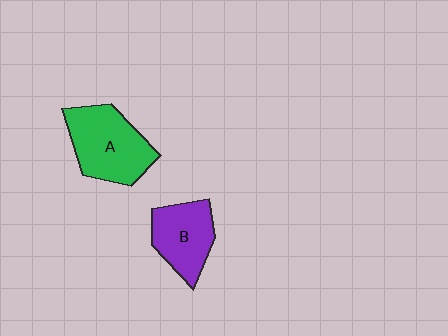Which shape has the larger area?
Shape A (green).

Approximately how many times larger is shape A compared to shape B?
Approximately 1.3 times.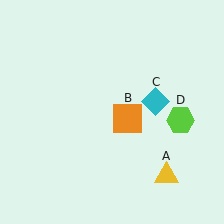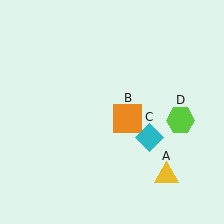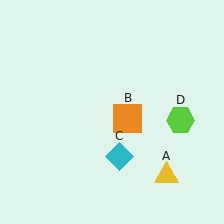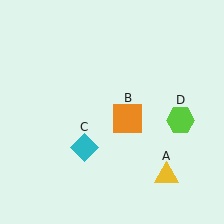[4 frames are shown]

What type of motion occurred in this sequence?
The cyan diamond (object C) rotated clockwise around the center of the scene.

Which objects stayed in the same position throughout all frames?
Yellow triangle (object A) and orange square (object B) and lime hexagon (object D) remained stationary.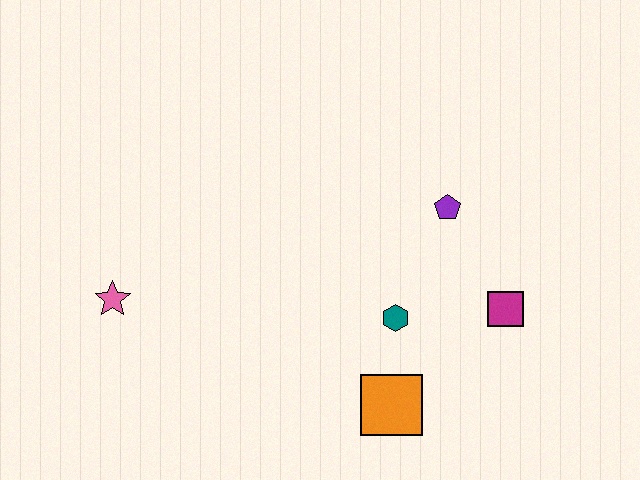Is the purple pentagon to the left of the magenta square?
Yes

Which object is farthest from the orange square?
The pink star is farthest from the orange square.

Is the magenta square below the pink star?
Yes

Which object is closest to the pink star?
The teal hexagon is closest to the pink star.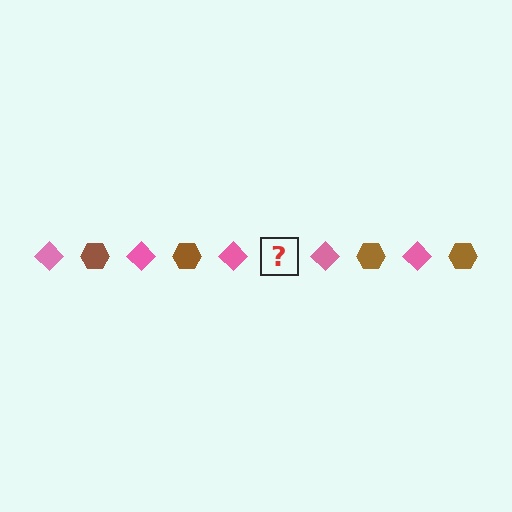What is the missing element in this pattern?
The missing element is a brown hexagon.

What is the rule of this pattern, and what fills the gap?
The rule is that the pattern alternates between pink diamond and brown hexagon. The gap should be filled with a brown hexagon.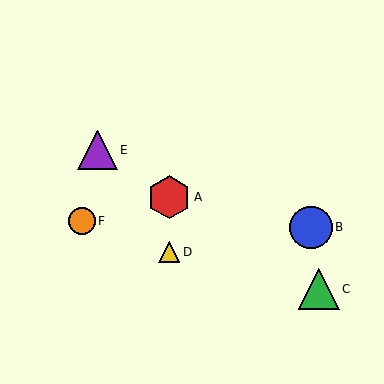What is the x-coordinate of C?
Object C is at x≈319.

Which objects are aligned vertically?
Objects A, D are aligned vertically.